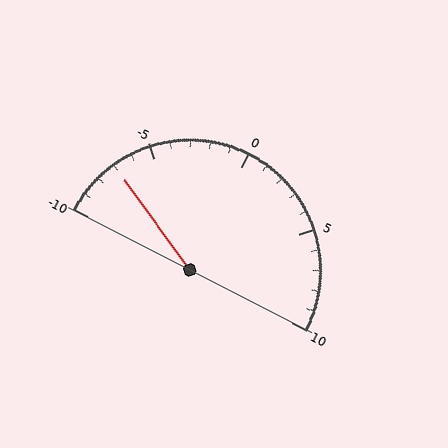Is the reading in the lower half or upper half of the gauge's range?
The reading is in the lower half of the range (-10 to 10).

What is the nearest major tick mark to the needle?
The nearest major tick mark is -5.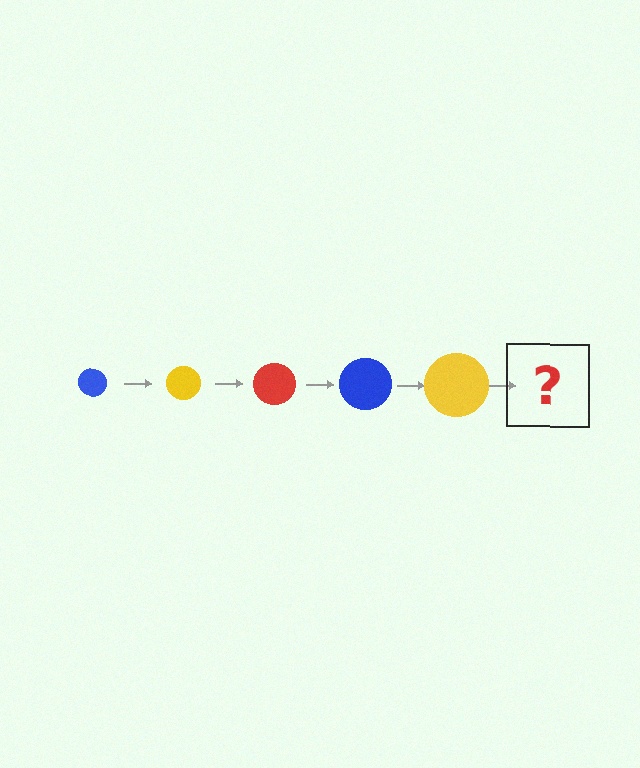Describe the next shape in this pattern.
It should be a red circle, larger than the previous one.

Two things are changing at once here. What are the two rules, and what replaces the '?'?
The two rules are that the circle grows larger each step and the color cycles through blue, yellow, and red. The '?' should be a red circle, larger than the previous one.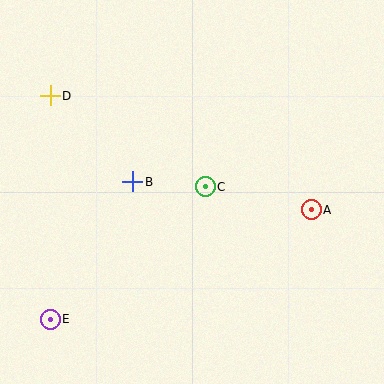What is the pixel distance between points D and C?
The distance between D and C is 179 pixels.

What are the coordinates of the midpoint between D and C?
The midpoint between D and C is at (128, 141).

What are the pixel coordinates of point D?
Point D is at (50, 96).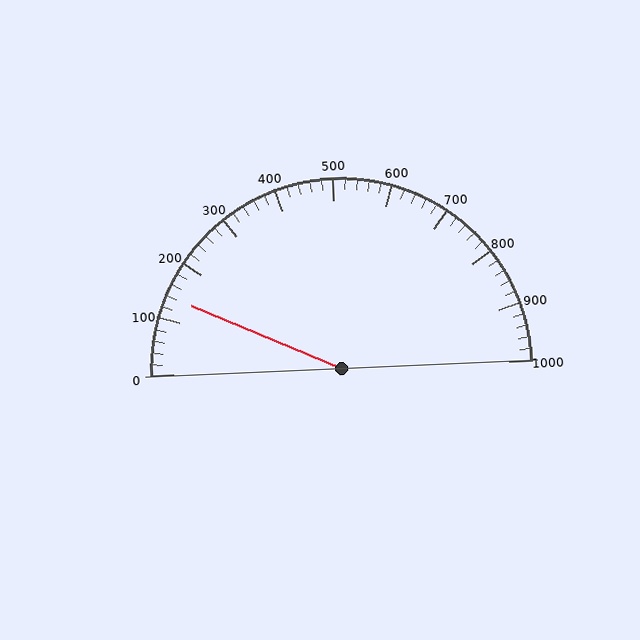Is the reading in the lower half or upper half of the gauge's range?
The reading is in the lower half of the range (0 to 1000).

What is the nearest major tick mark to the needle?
The nearest major tick mark is 100.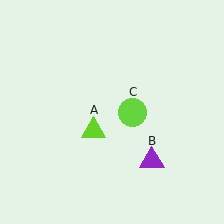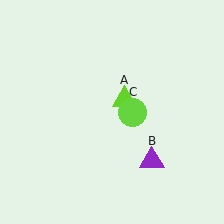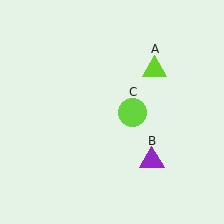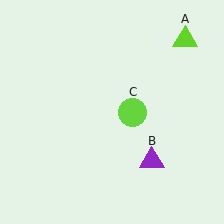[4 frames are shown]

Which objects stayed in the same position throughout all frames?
Purple triangle (object B) and lime circle (object C) remained stationary.